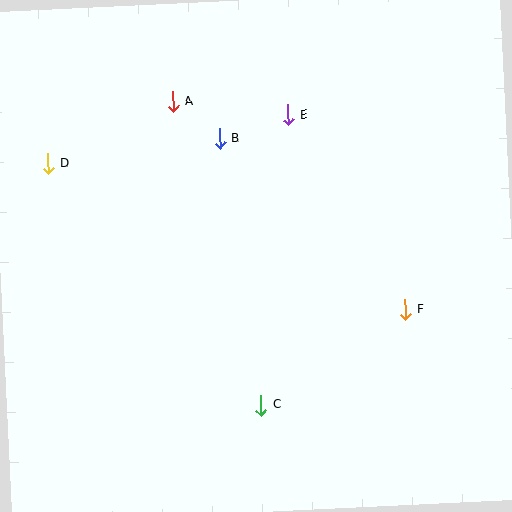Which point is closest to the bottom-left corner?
Point C is closest to the bottom-left corner.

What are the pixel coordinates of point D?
Point D is at (48, 164).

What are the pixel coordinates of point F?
Point F is at (405, 309).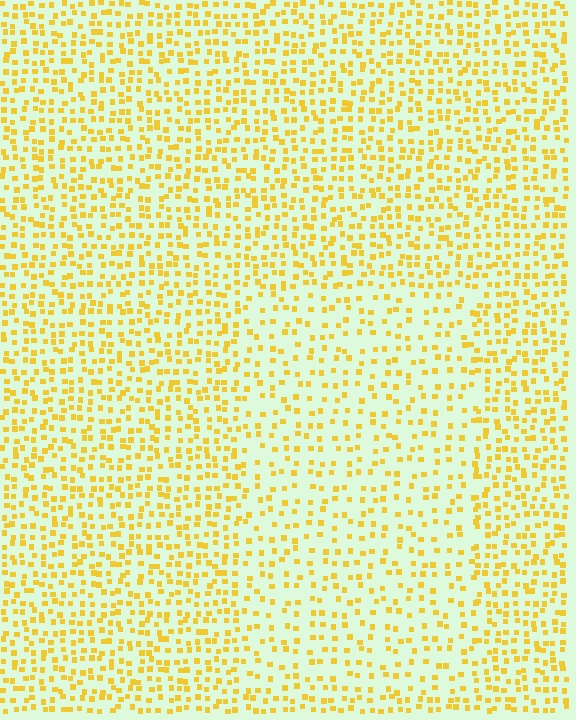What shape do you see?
I see a rectangle.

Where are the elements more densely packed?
The elements are more densely packed outside the rectangle boundary.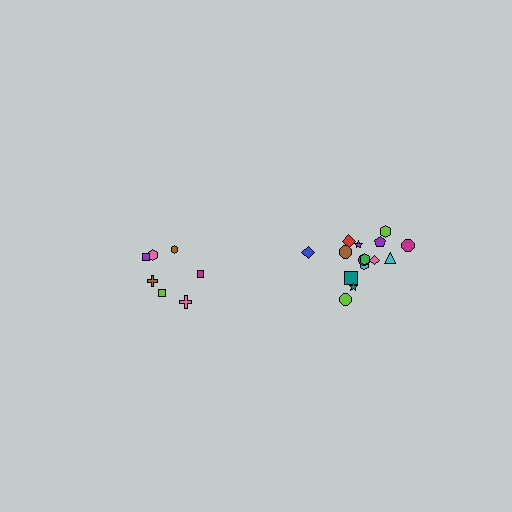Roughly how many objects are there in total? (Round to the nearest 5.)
Roughly 20 objects in total.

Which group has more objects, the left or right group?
The right group.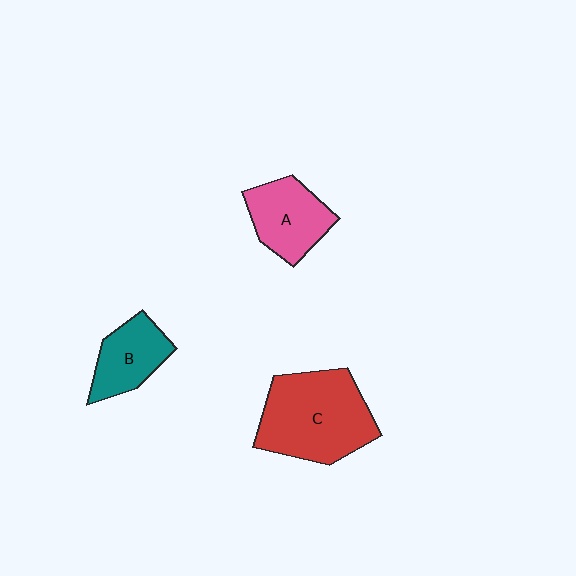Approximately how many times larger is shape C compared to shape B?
Approximately 2.0 times.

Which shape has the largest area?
Shape C (red).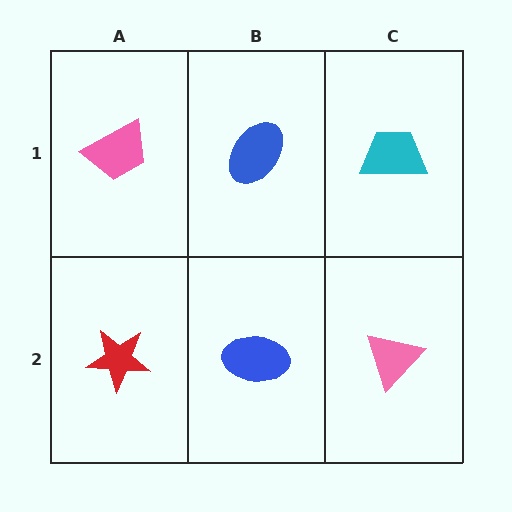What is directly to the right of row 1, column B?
A cyan trapezoid.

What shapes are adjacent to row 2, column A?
A pink trapezoid (row 1, column A), a blue ellipse (row 2, column B).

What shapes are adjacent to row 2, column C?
A cyan trapezoid (row 1, column C), a blue ellipse (row 2, column B).